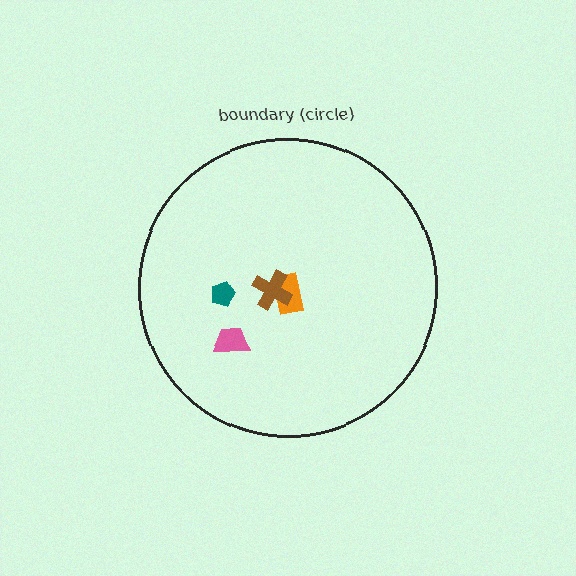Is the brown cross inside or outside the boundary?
Inside.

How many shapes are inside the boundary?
4 inside, 0 outside.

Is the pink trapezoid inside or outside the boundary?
Inside.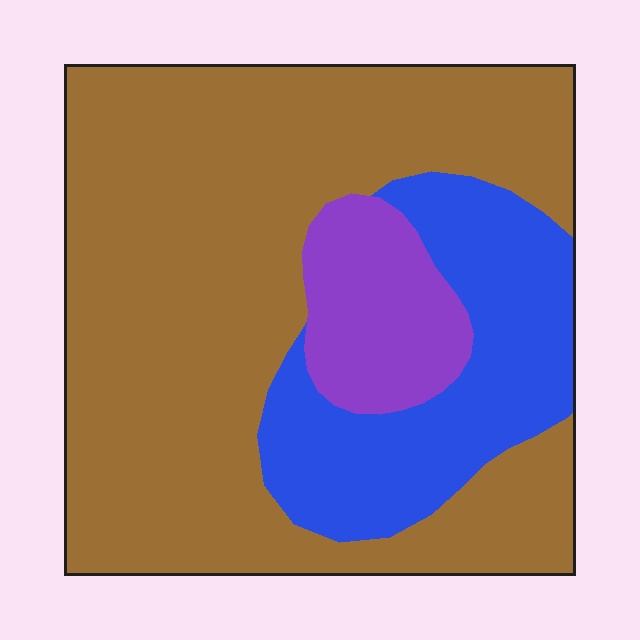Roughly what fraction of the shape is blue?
Blue covers roughly 25% of the shape.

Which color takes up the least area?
Purple, at roughly 10%.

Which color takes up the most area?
Brown, at roughly 65%.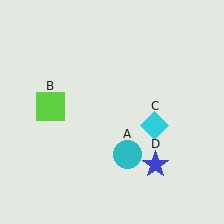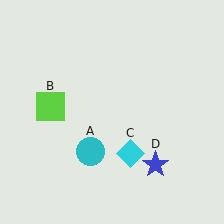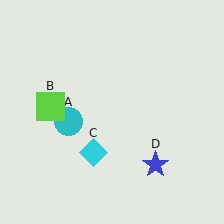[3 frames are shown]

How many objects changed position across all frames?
2 objects changed position: cyan circle (object A), cyan diamond (object C).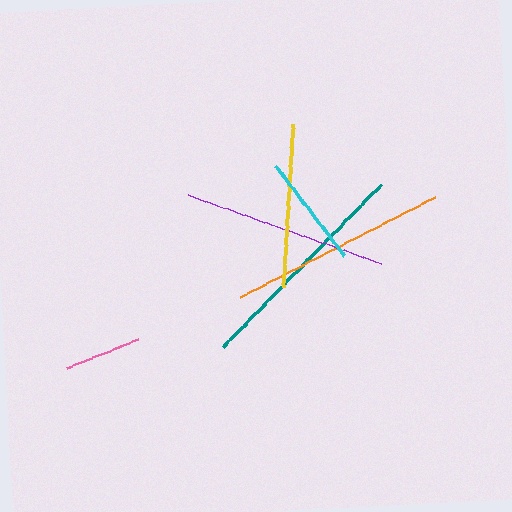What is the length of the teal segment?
The teal segment is approximately 227 pixels long.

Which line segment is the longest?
The teal line is the longest at approximately 227 pixels.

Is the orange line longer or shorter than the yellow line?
The orange line is longer than the yellow line.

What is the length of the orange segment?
The orange segment is approximately 220 pixels long.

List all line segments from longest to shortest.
From longest to shortest: teal, orange, purple, yellow, cyan, pink.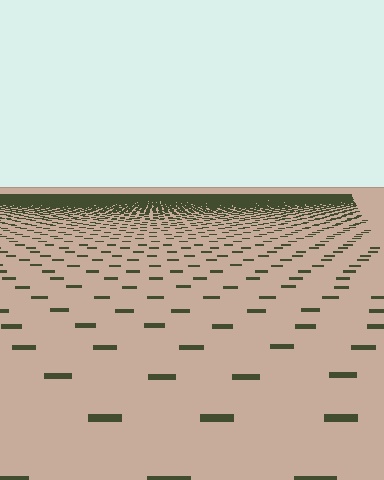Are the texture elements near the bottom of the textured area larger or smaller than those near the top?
Larger. Near the bottom, elements are closer to the viewer and appear at a bigger on-screen size.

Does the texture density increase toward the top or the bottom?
Density increases toward the top.